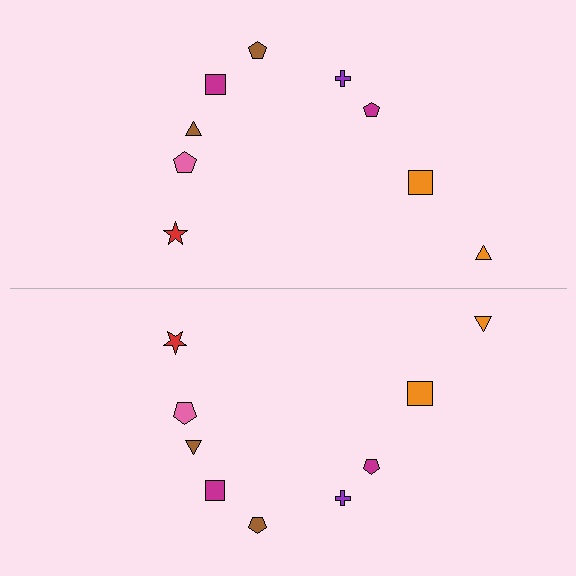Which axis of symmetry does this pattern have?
The pattern has a horizontal axis of symmetry running through the center of the image.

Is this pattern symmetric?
Yes, this pattern has bilateral (reflection) symmetry.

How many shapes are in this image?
There are 18 shapes in this image.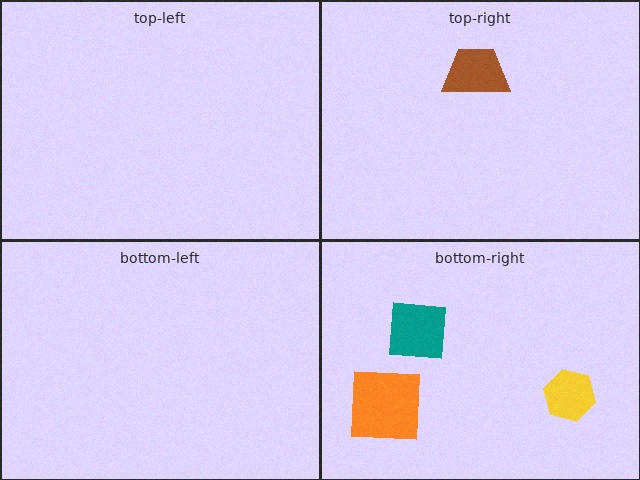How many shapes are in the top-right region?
1.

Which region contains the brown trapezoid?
The top-right region.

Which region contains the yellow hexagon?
The bottom-right region.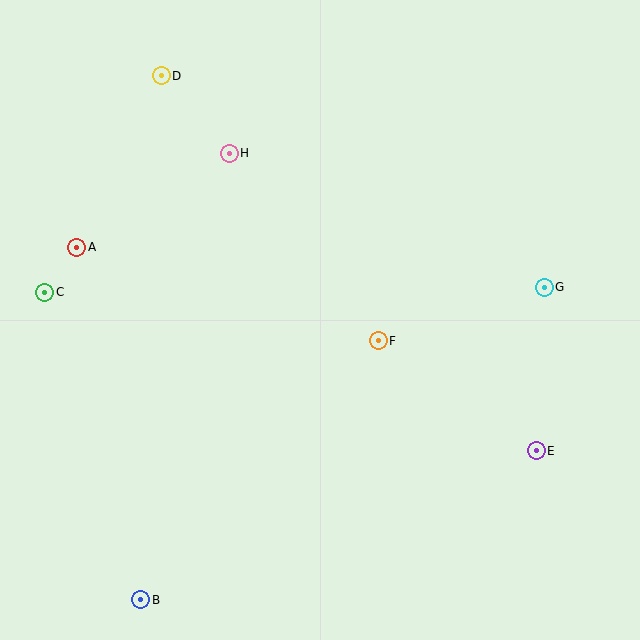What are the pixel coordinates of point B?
Point B is at (141, 600).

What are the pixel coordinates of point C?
Point C is at (45, 292).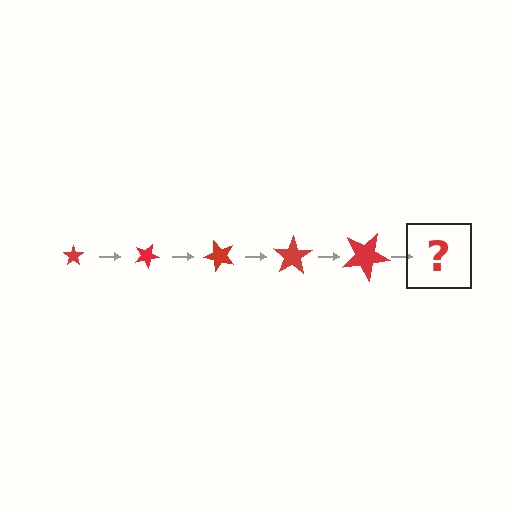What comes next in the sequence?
The next element should be a star, larger than the previous one and rotated 125 degrees from the start.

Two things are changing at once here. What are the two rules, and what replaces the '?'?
The two rules are that the star grows larger each step and it rotates 25 degrees each step. The '?' should be a star, larger than the previous one and rotated 125 degrees from the start.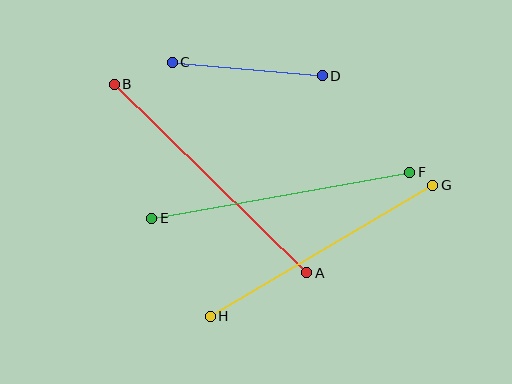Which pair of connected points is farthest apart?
Points A and B are farthest apart.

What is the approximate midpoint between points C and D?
The midpoint is at approximately (247, 69) pixels.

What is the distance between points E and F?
The distance is approximately 262 pixels.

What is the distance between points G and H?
The distance is approximately 258 pixels.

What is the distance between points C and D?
The distance is approximately 151 pixels.